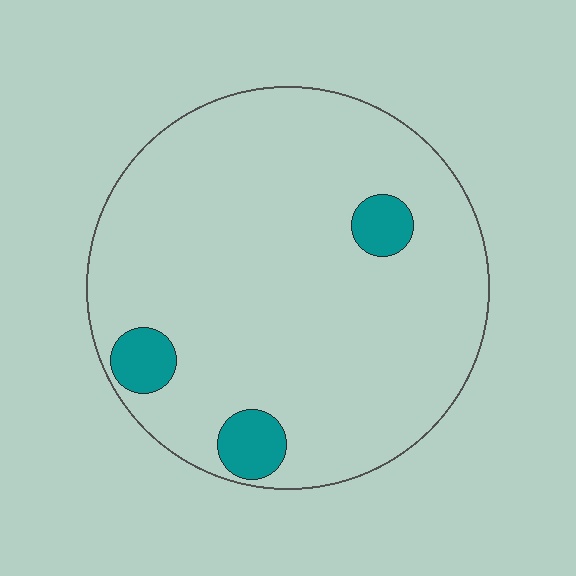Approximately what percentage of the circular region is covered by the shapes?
Approximately 10%.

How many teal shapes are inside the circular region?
3.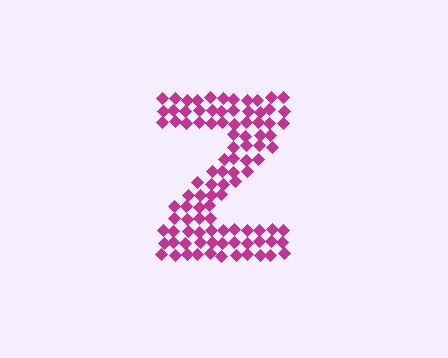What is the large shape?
The large shape is the letter Z.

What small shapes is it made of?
It is made of small diamonds.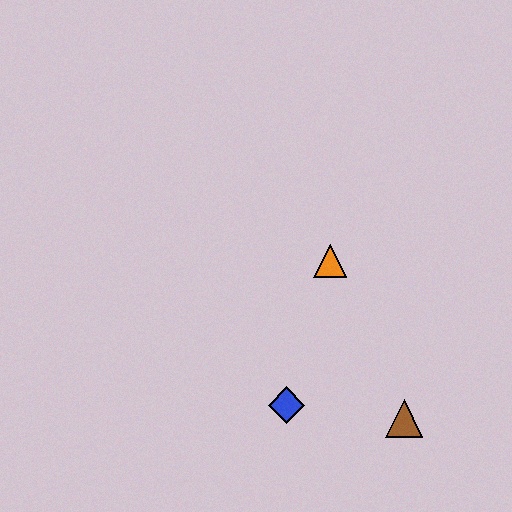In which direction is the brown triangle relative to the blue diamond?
The brown triangle is to the right of the blue diamond.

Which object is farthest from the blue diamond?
The orange triangle is farthest from the blue diamond.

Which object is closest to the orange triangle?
The blue diamond is closest to the orange triangle.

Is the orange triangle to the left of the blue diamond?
No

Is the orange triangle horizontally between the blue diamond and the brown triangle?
Yes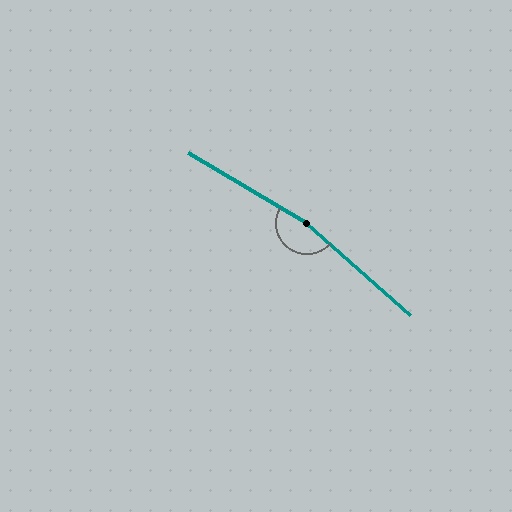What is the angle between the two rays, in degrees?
Approximately 169 degrees.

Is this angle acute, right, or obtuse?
It is obtuse.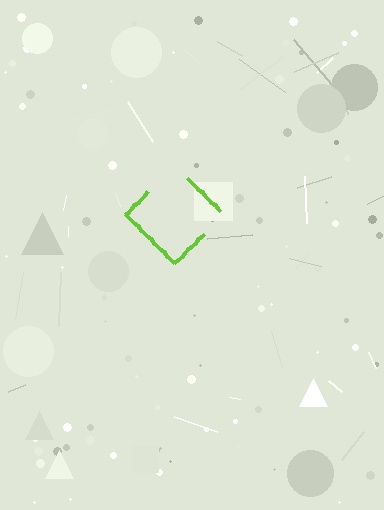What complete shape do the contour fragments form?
The contour fragments form a diamond.